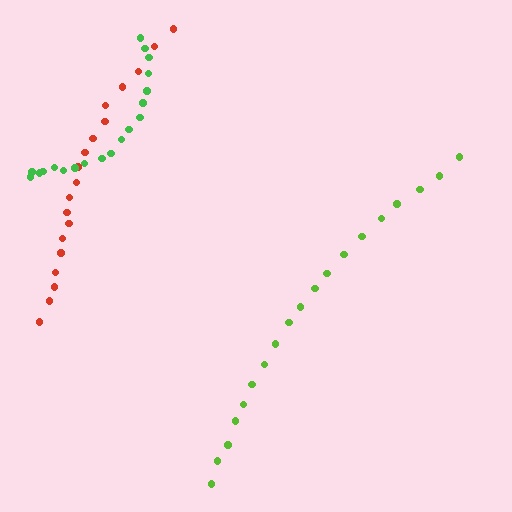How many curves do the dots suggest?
There are 3 distinct paths.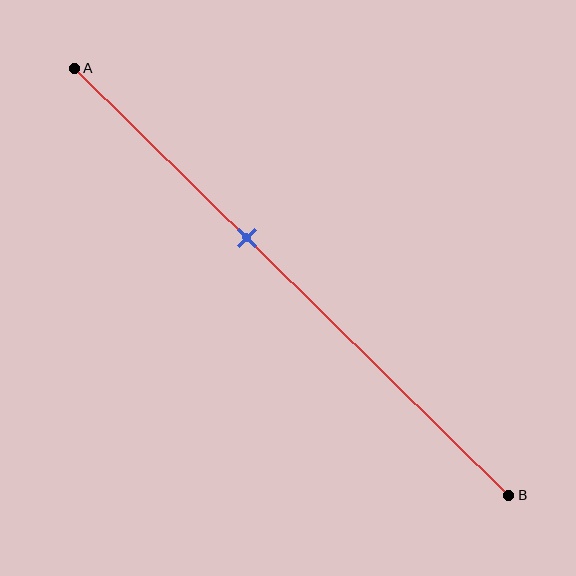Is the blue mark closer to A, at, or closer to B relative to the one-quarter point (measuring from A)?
The blue mark is closer to point B than the one-quarter point of segment AB.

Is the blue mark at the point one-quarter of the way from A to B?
No, the mark is at about 40% from A, not at the 25% one-quarter point.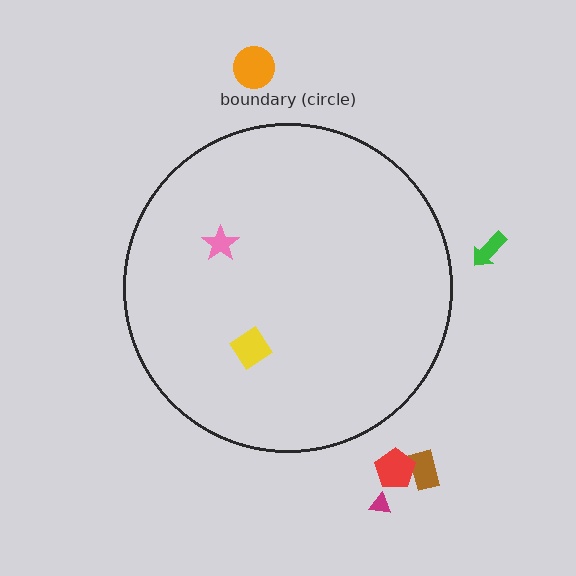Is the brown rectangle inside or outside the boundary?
Outside.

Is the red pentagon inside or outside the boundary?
Outside.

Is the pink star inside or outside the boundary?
Inside.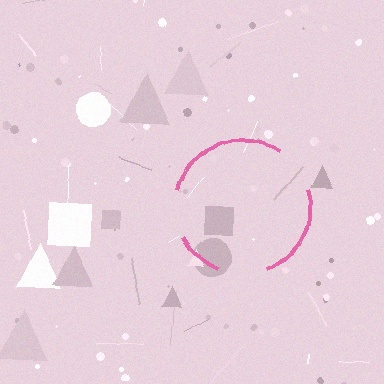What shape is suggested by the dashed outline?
The dashed outline suggests a circle.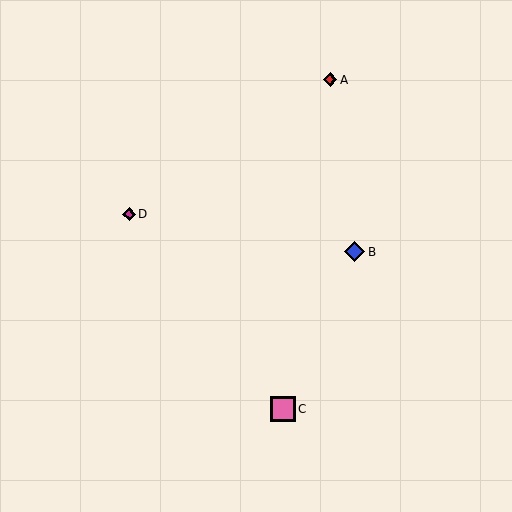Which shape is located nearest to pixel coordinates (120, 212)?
The magenta diamond (labeled D) at (129, 214) is nearest to that location.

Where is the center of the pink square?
The center of the pink square is at (283, 409).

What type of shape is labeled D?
Shape D is a magenta diamond.